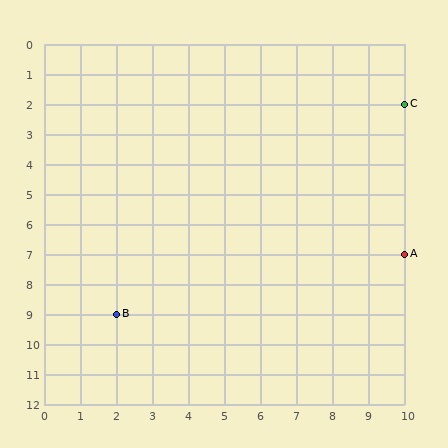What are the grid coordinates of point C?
Point C is at grid coordinates (10, 2).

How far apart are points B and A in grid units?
Points B and A are 8 columns and 2 rows apart (about 8.2 grid units diagonally).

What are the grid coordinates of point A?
Point A is at grid coordinates (10, 7).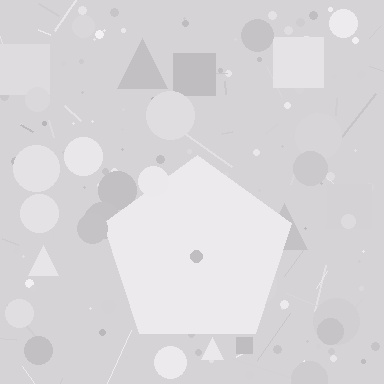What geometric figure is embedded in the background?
A pentagon is embedded in the background.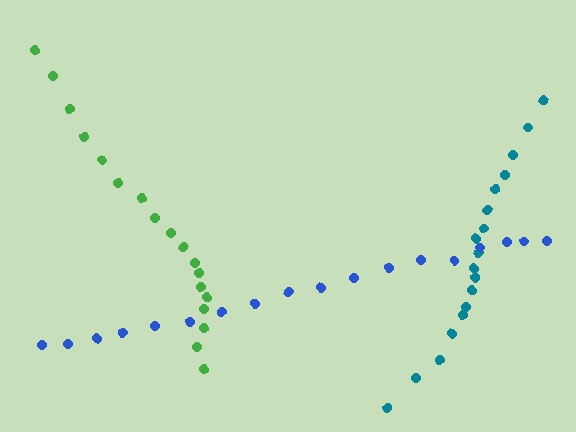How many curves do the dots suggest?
There are 3 distinct paths.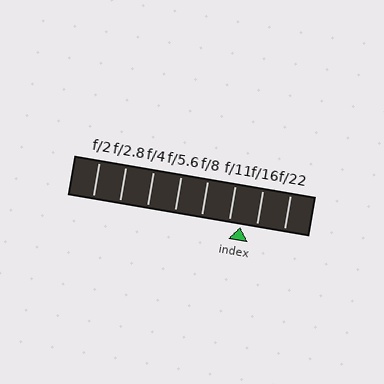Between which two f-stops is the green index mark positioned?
The index mark is between f/11 and f/16.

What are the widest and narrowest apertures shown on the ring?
The widest aperture shown is f/2 and the narrowest is f/22.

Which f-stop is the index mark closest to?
The index mark is closest to f/11.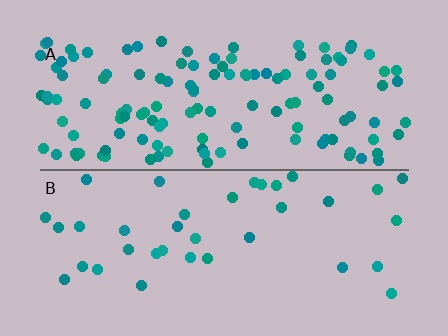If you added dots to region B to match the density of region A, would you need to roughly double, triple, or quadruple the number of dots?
Approximately triple.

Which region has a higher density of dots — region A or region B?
A (the top).